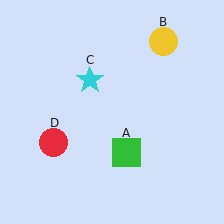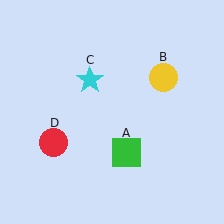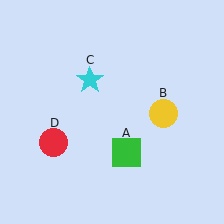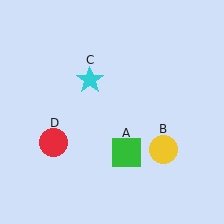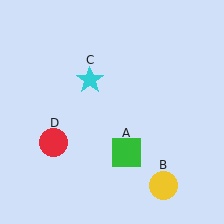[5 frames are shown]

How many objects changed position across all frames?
1 object changed position: yellow circle (object B).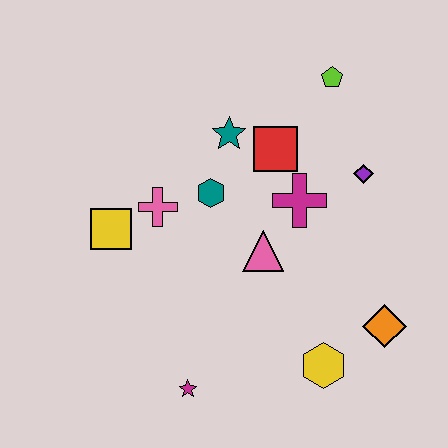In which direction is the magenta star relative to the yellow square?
The magenta star is below the yellow square.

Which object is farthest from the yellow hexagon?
The lime pentagon is farthest from the yellow hexagon.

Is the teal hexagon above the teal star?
No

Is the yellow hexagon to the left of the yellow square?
No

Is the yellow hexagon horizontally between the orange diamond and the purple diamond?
No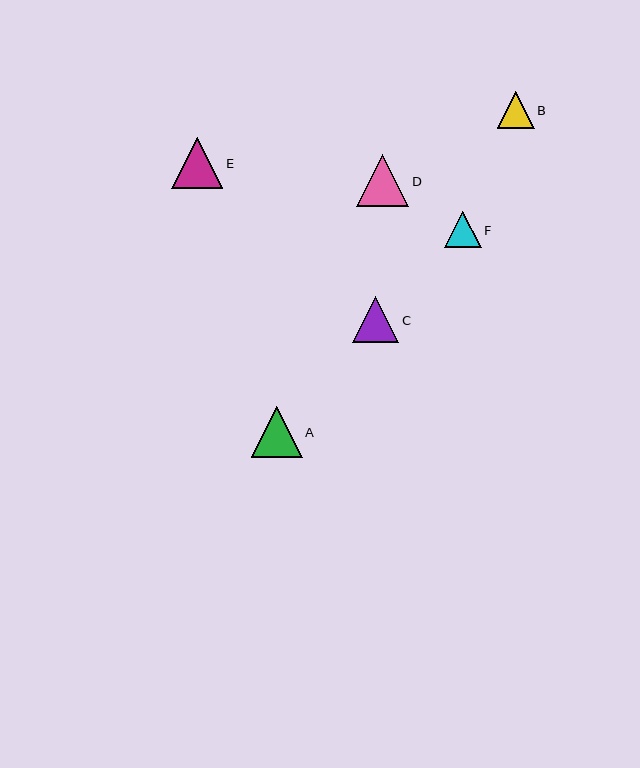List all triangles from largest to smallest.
From largest to smallest: D, E, A, C, B, F.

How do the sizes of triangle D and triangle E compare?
Triangle D and triangle E are approximately the same size.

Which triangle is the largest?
Triangle D is the largest with a size of approximately 52 pixels.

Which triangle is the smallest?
Triangle F is the smallest with a size of approximately 37 pixels.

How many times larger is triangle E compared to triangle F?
Triangle E is approximately 1.4 times the size of triangle F.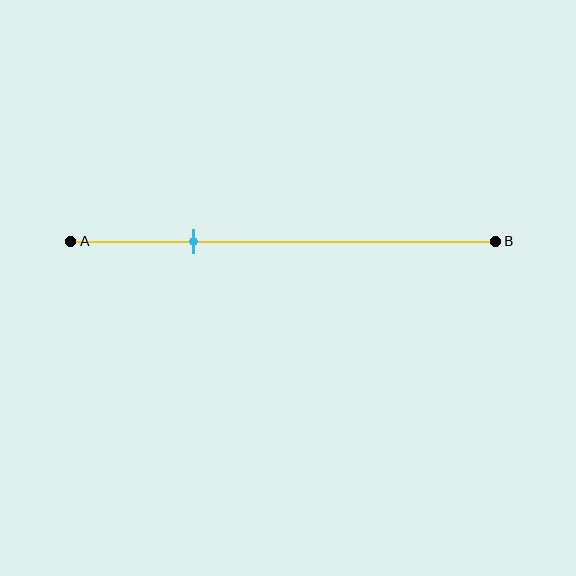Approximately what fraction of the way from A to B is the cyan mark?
The cyan mark is approximately 30% of the way from A to B.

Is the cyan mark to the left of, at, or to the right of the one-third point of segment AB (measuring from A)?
The cyan mark is to the left of the one-third point of segment AB.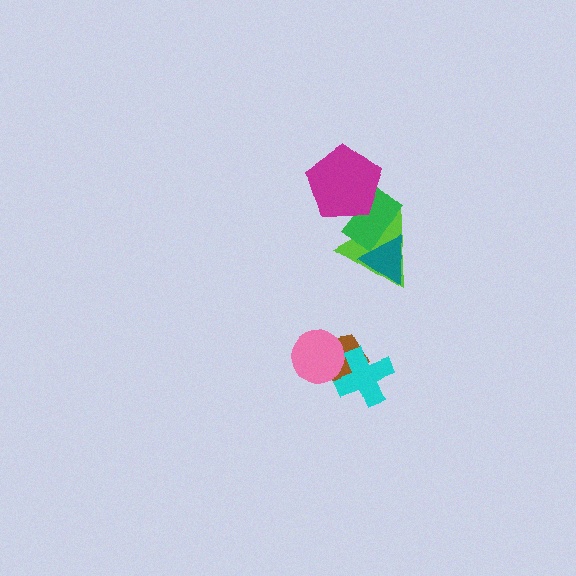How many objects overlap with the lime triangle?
3 objects overlap with the lime triangle.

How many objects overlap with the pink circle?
1 object overlaps with the pink circle.